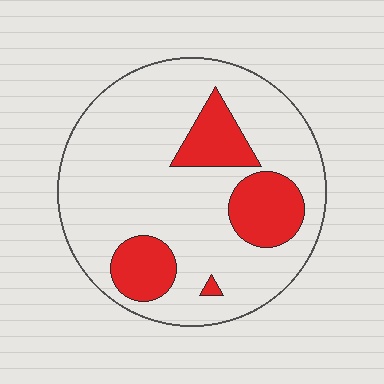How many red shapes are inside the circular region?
4.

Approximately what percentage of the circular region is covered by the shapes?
Approximately 20%.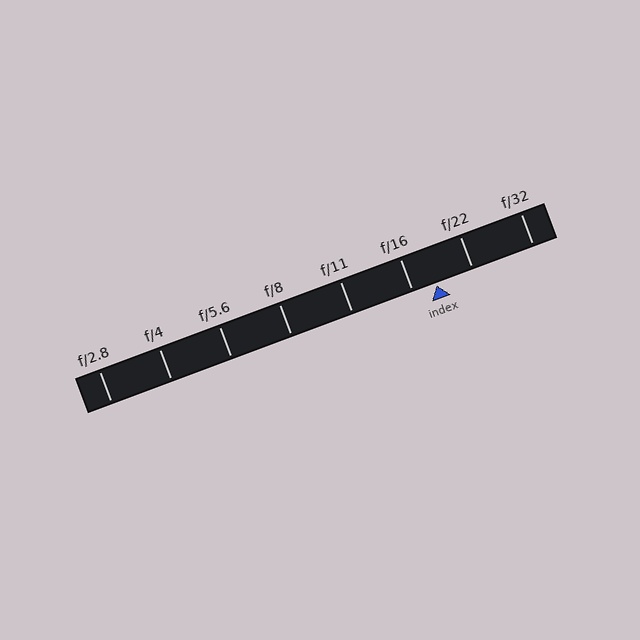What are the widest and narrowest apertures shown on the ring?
The widest aperture shown is f/2.8 and the narrowest is f/32.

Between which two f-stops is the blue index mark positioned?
The index mark is between f/16 and f/22.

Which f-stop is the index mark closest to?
The index mark is closest to f/16.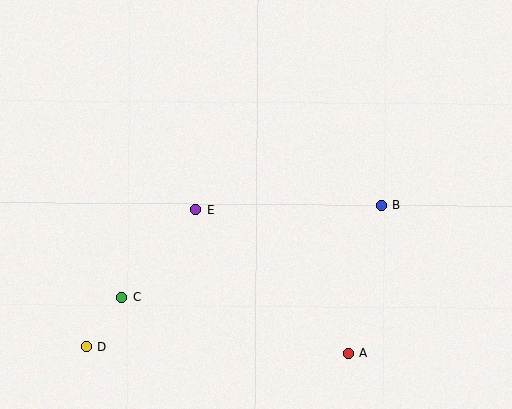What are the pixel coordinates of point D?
Point D is at (86, 346).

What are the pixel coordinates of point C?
Point C is at (122, 297).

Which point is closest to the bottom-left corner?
Point D is closest to the bottom-left corner.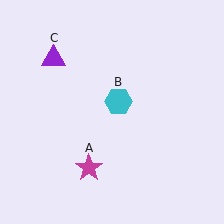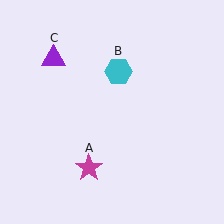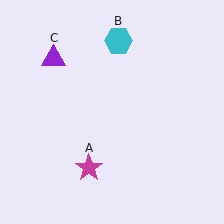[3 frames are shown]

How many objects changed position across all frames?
1 object changed position: cyan hexagon (object B).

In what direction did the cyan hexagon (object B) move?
The cyan hexagon (object B) moved up.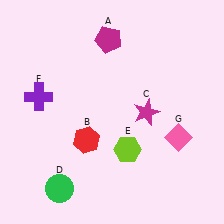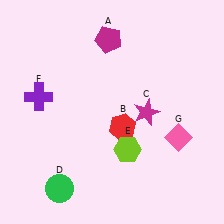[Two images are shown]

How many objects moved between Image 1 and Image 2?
1 object moved between the two images.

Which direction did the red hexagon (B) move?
The red hexagon (B) moved right.